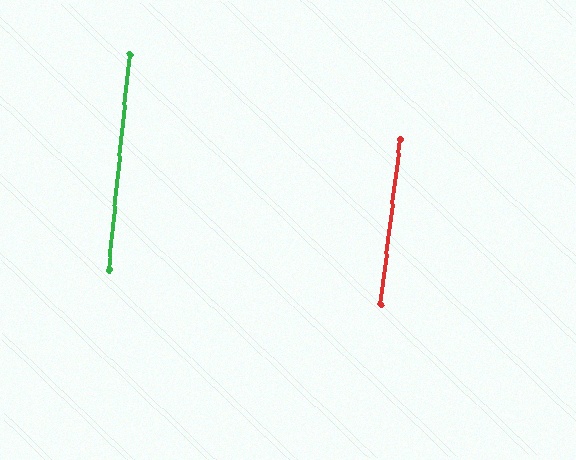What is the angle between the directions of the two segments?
Approximately 1 degree.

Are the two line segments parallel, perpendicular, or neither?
Parallel — their directions differ by only 1.3°.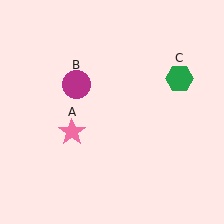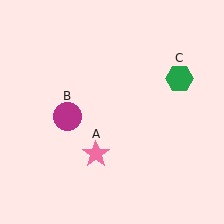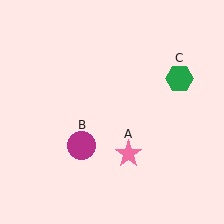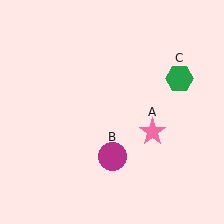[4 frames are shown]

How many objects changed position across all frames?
2 objects changed position: pink star (object A), magenta circle (object B).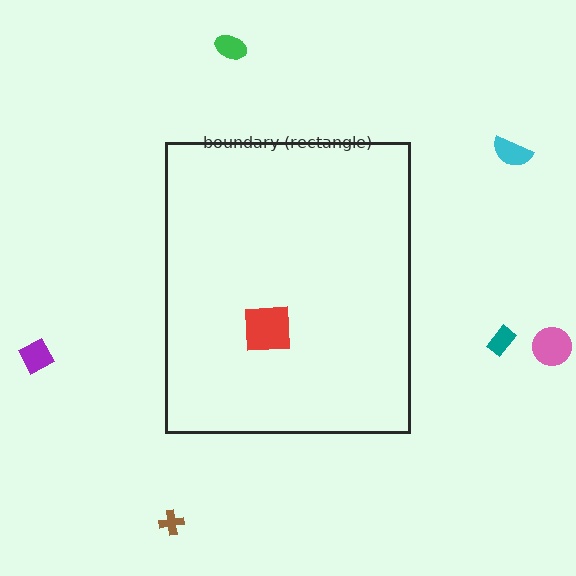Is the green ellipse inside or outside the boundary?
Outside.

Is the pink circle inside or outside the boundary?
Outside.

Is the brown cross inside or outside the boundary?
Outside.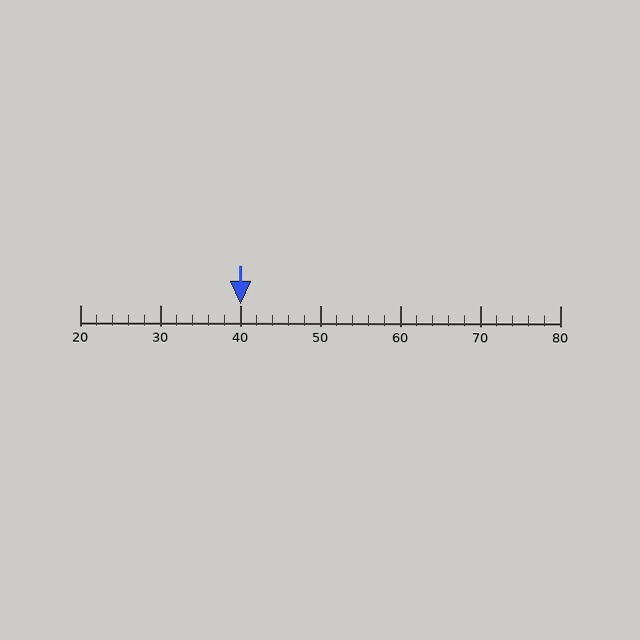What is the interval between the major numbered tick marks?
The major tick marks are spaced 10 units apart.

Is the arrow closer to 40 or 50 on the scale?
The arrow is closer to 40.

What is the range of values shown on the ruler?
The ruler shows values from 20 to 80.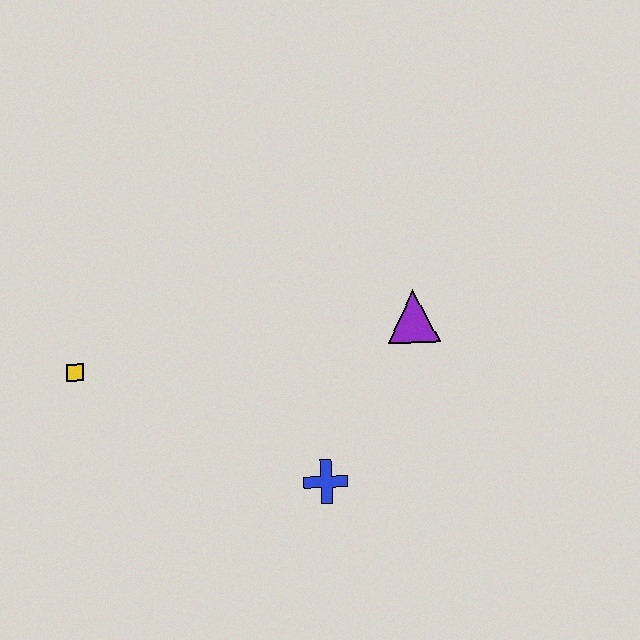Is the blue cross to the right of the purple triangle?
No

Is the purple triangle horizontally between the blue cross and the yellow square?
No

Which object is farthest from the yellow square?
The purple triangle is farthest from the yellow square.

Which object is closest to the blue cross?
The purple triangle is closest to the blue cross.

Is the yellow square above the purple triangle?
No